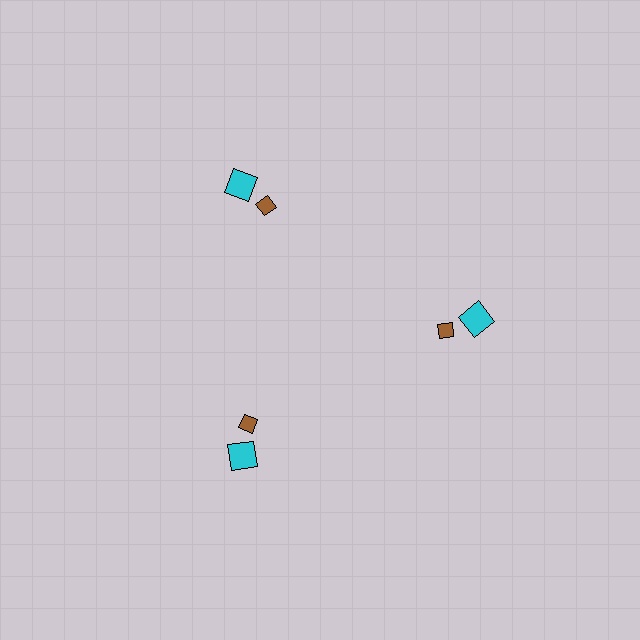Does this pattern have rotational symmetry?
Yes, this pattern has 3-fold rotational symmetry. It looks the same after rotating 120 degrees around the center.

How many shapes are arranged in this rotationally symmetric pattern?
There are 6 shapes, arranged in 3 groups of 2.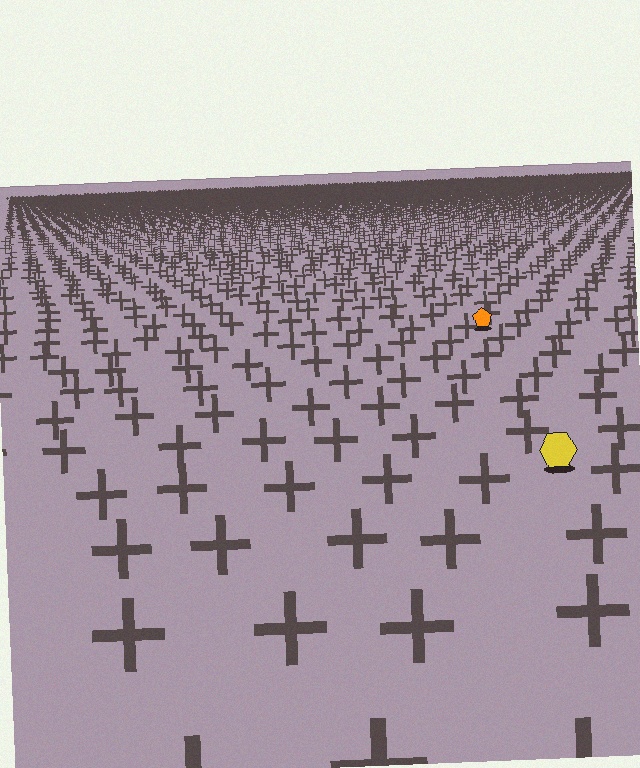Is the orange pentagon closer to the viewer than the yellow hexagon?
No. The yellow hexagon is closer — you can tell from the texture gradient: the ground texture is coarser near it.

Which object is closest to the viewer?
The yellow hexagon is closest. The texture marks near it are larger and more spread out.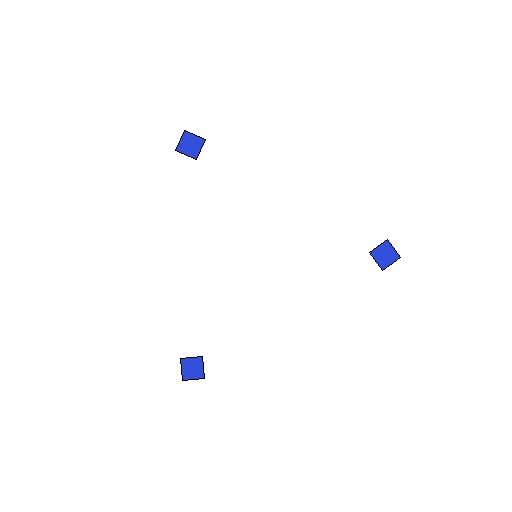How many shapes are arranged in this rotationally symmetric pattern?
There are 3 shapes, arranged in 3 groups of 1.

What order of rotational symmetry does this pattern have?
This pattern has 3-fold rotational symmetry.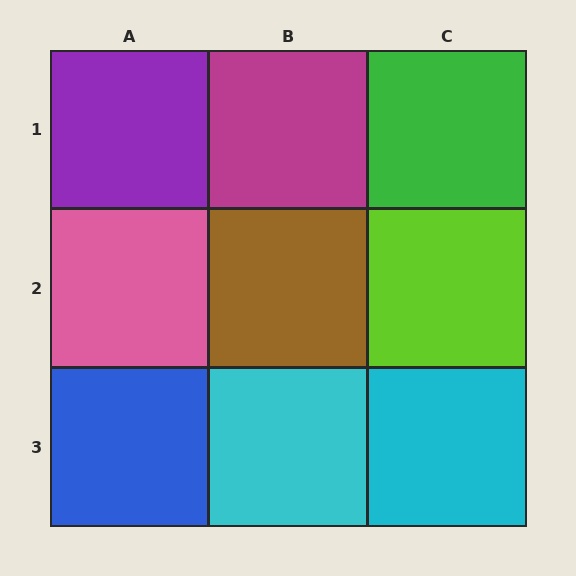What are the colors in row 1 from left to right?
Purple, magenta, green.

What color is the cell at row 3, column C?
Cyan.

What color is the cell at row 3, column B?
Cyan.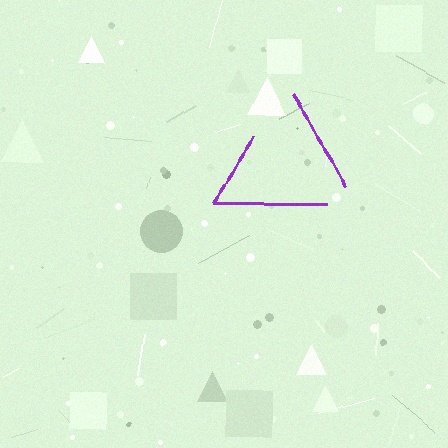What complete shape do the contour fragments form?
The contour fragments form a triangle.